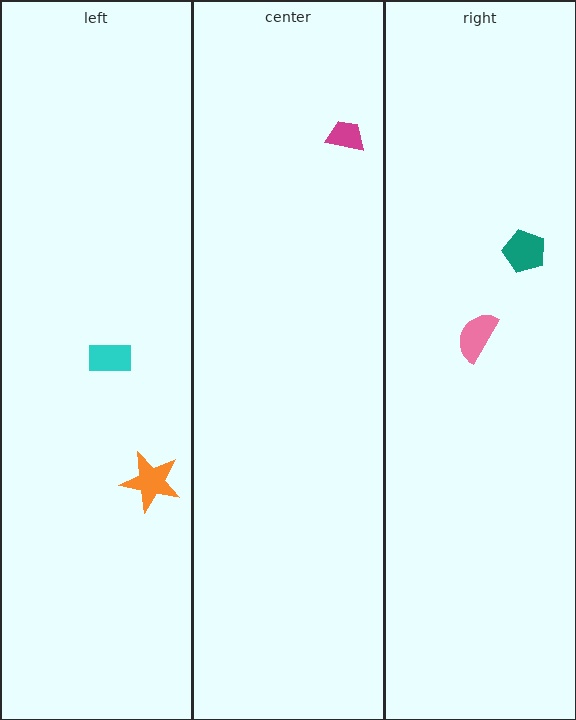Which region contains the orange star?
The left region.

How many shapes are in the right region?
2.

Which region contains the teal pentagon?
The right region.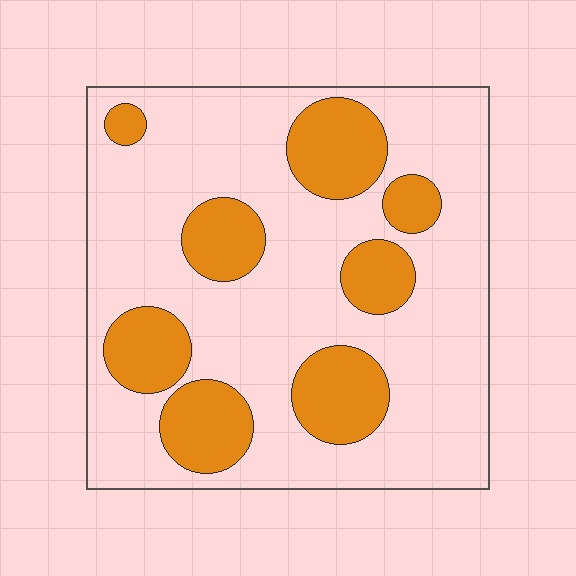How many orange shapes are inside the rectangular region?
8.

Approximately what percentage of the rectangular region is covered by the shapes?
Approximately 25%.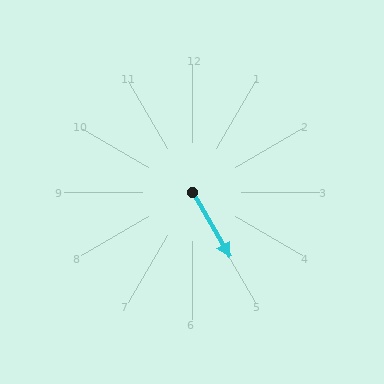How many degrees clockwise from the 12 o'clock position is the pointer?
Approximately 150 degrees.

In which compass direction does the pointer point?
Southeast.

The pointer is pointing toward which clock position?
Roughly 5 o'clock.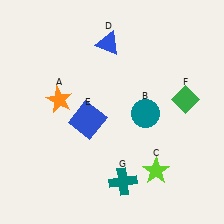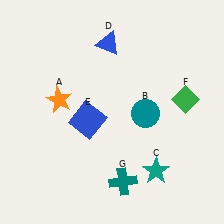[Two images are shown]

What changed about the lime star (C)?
In Image 1, C is lime. In Image 2, it changed to teal.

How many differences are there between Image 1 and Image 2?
There is 1 difference between the two images.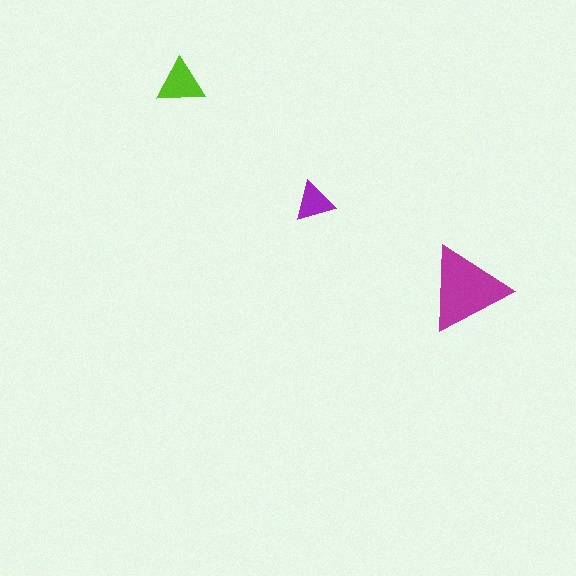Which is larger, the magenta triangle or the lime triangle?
The magenta one.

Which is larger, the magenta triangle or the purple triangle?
The magenta one.